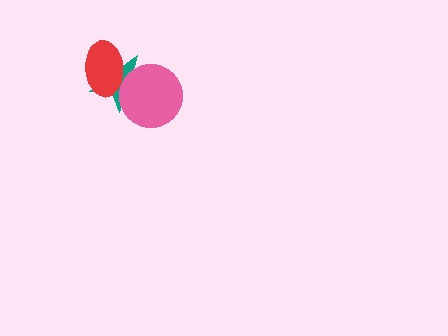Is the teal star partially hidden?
Yes, it is partially covered by another shape.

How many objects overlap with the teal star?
2 objects overlap with the teal star.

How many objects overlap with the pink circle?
1 object overlaps with the pink circle.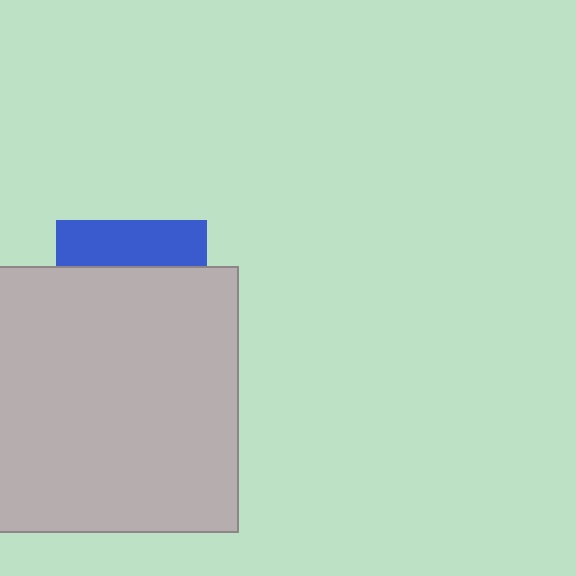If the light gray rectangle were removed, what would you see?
You would see the complete blue square.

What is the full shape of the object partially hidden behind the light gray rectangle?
The partially hidden object is a blue square.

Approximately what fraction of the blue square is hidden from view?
Roughly 70% of the blue square is hidden behind the light gray rectangle.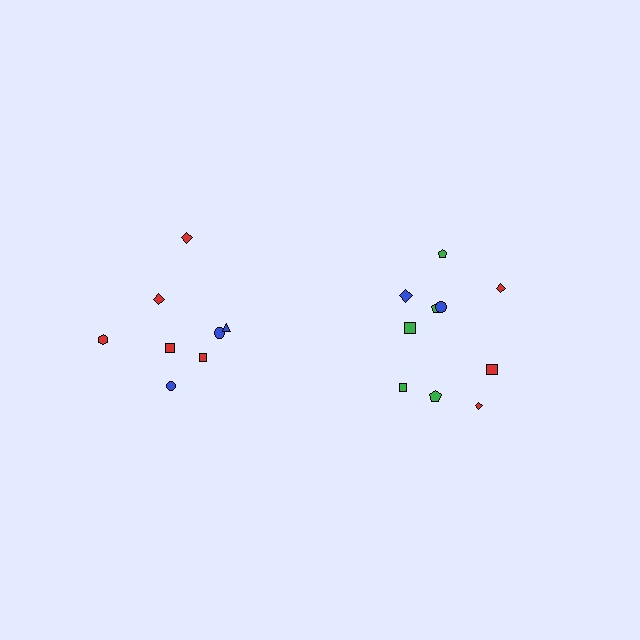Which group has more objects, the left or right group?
The right group.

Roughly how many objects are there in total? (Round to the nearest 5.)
Roughly 20 objects in total.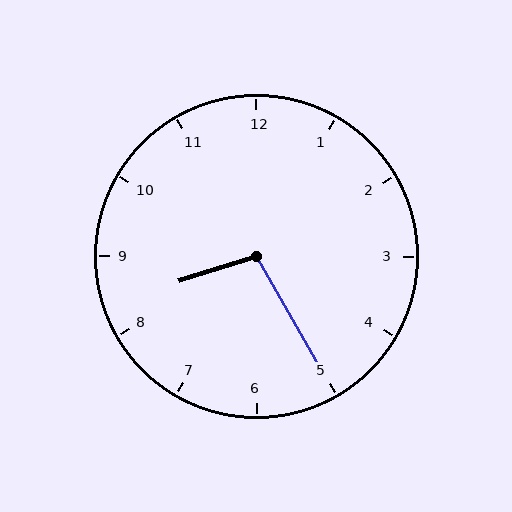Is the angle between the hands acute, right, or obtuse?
It is obtuse.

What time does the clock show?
8:25.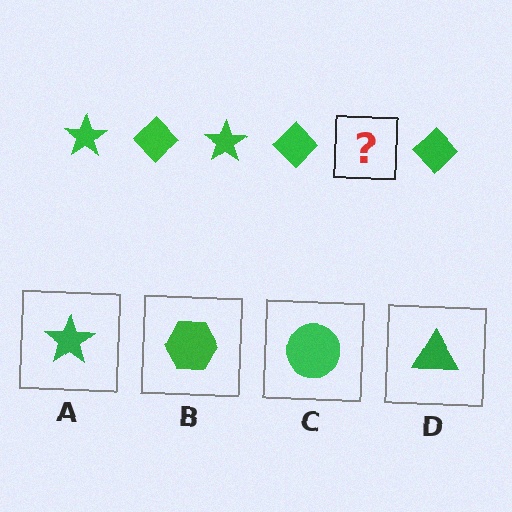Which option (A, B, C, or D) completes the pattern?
A.